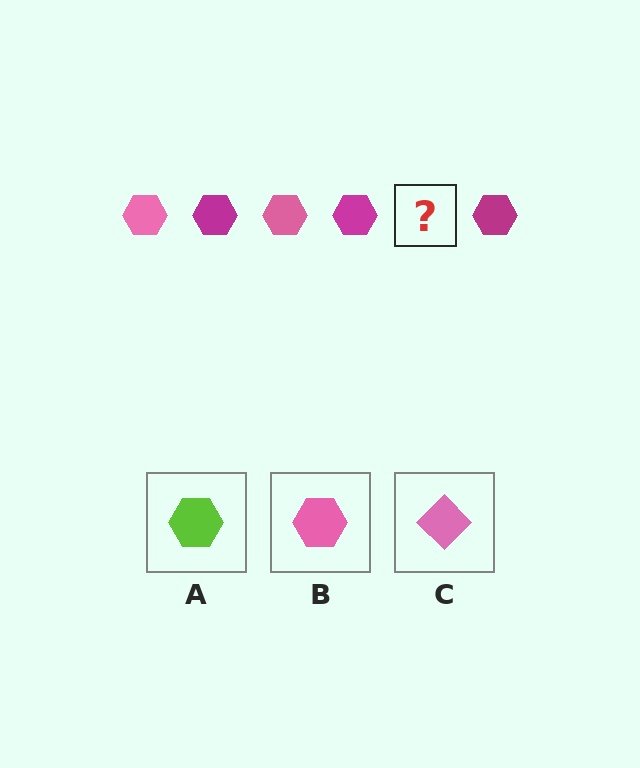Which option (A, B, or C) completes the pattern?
B.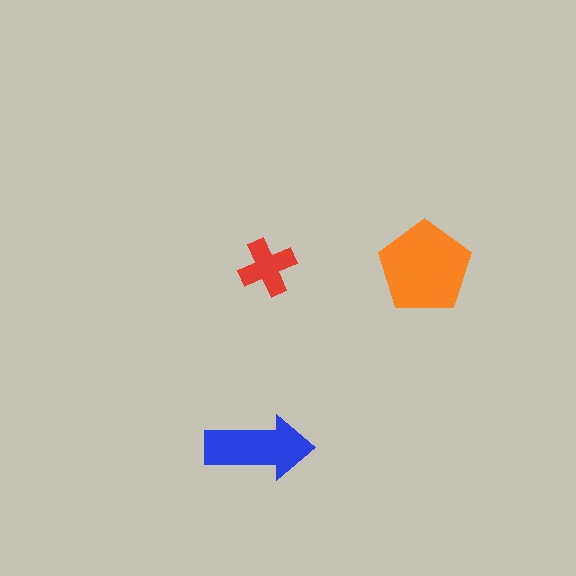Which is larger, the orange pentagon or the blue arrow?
The orange pentagon.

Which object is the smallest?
The red cross.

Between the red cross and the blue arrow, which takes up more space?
The blue arrow.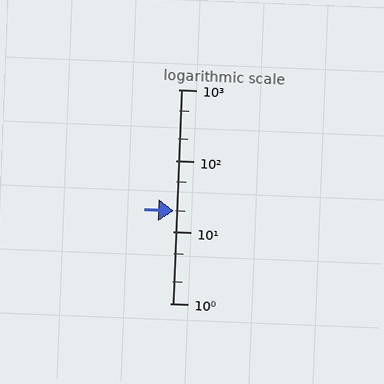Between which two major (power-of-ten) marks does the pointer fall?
The pointer is between 10 and 100.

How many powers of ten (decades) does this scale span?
The scale spans 3 decades, from 1 to 1000.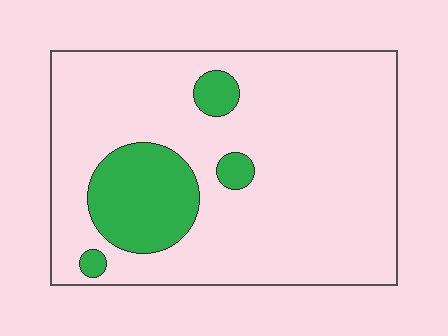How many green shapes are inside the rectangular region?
4.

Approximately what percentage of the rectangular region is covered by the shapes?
Approximately 15%.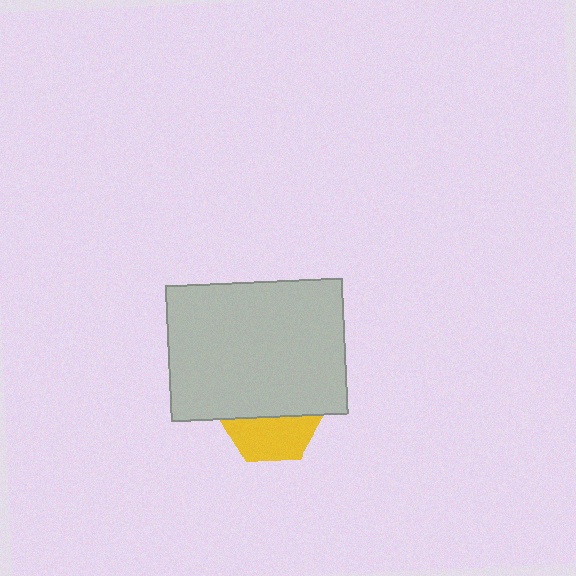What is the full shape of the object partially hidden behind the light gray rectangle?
The partially hidden object is a yellow hexagon.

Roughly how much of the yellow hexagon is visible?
A small part of it is visible (roughly 43%).